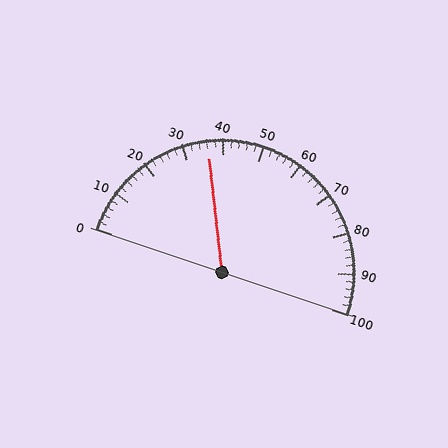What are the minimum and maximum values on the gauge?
The gauge ranges from 0 to 100.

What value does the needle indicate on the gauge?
The needle indicates approximately 36.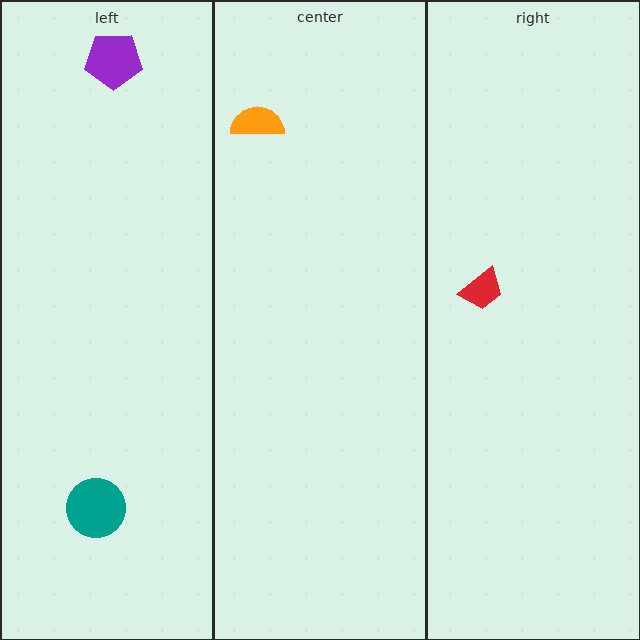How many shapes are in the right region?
1.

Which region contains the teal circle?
The left region.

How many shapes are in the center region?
1.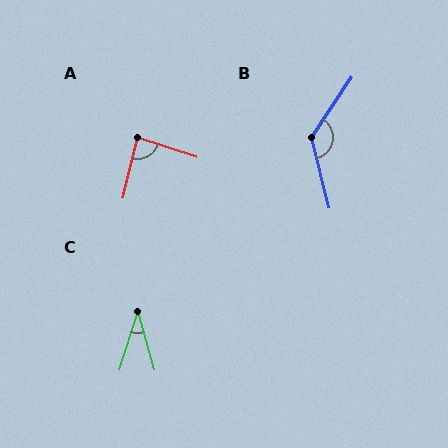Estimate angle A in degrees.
Approximately 86 degrees.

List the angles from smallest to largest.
C (33°), A (86°), B (133°).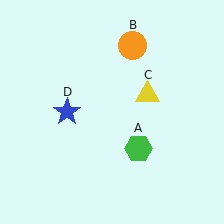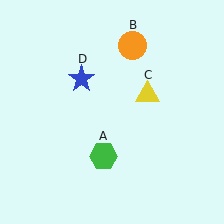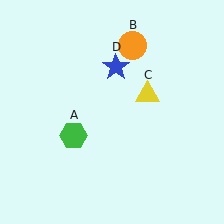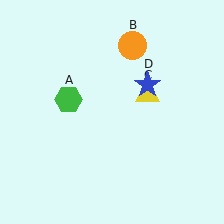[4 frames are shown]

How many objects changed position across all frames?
2 objects changed position: green hexagon (object A), blue star (object D).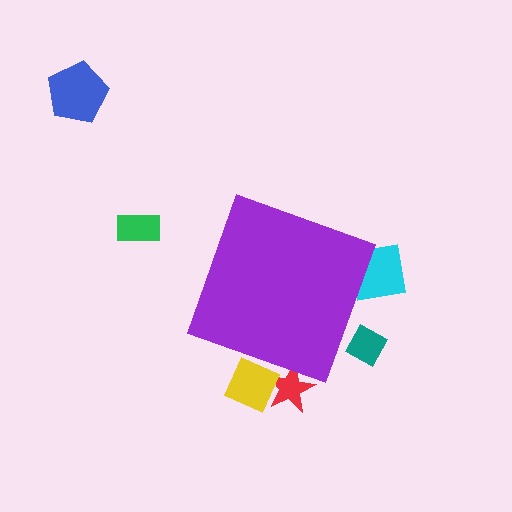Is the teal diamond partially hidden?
Yes, the teal diamond is partially hidden behind the purple diamond.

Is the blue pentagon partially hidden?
No, the blue pentagon is fully visible.